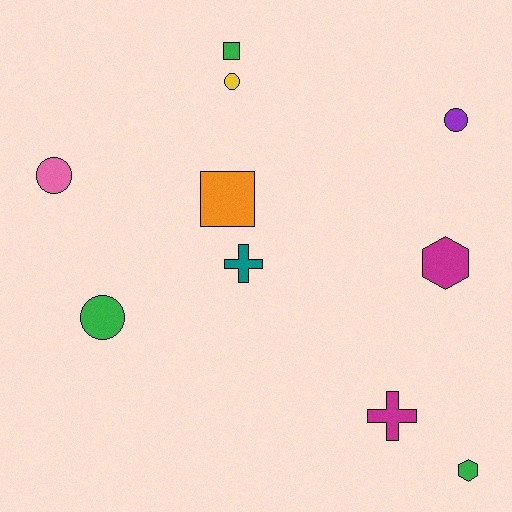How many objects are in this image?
There are 10 objects.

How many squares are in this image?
There are 2 squares.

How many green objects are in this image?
There are 3 green objects.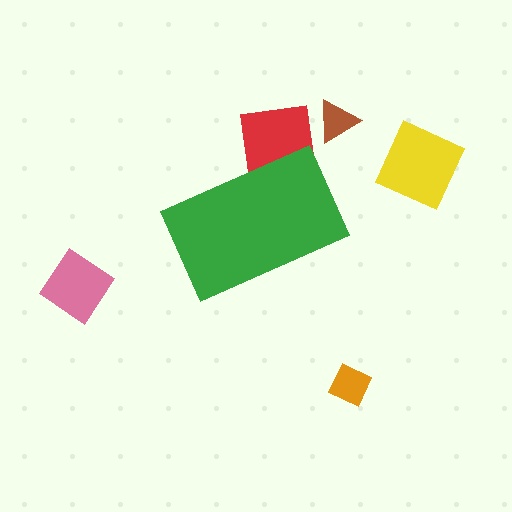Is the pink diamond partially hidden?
No, the pink diamond is fully visible.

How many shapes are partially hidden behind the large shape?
1 shape is partially hidden.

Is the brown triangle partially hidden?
No, the brown triangle is fully visible.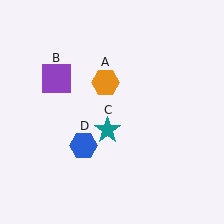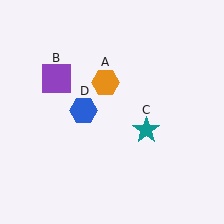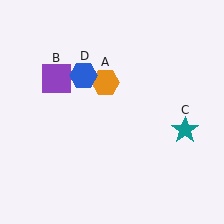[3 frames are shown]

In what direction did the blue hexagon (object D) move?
The blue hexagon (object D) moved up.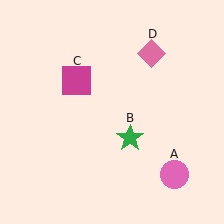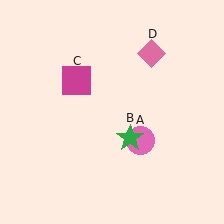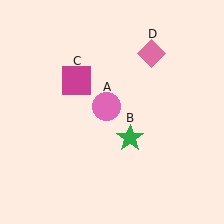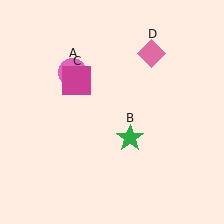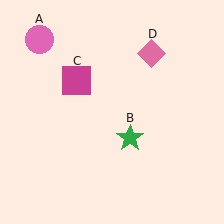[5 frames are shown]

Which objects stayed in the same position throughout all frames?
Green star (object B) and magenta square (object C) and pink diamond (object D) remained stationary.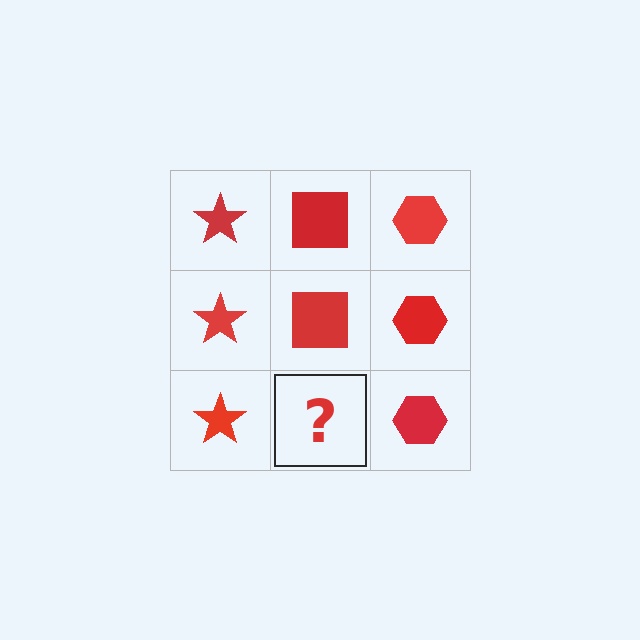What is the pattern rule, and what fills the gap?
The rule is that each column has a consistent shape. The gap should be filled with a red square.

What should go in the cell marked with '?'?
The missing cell should contain a red square.